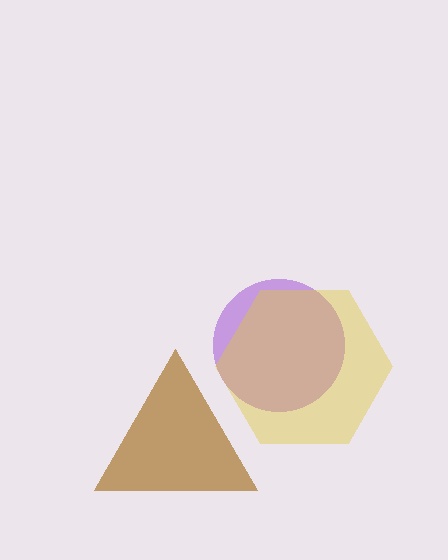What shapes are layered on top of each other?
The layered shapes are: a purple circle, a brown triangle, a yellow hexagon.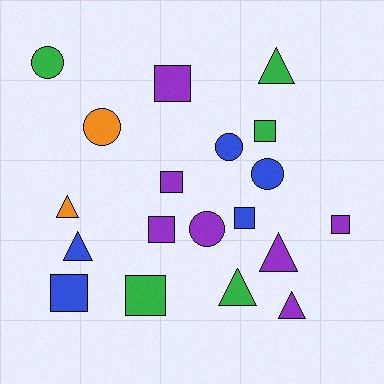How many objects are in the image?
There are 19 objects.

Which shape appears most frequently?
Square, with 8 objects.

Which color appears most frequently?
Purple, with 7 objects.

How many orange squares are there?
There are no orange squares.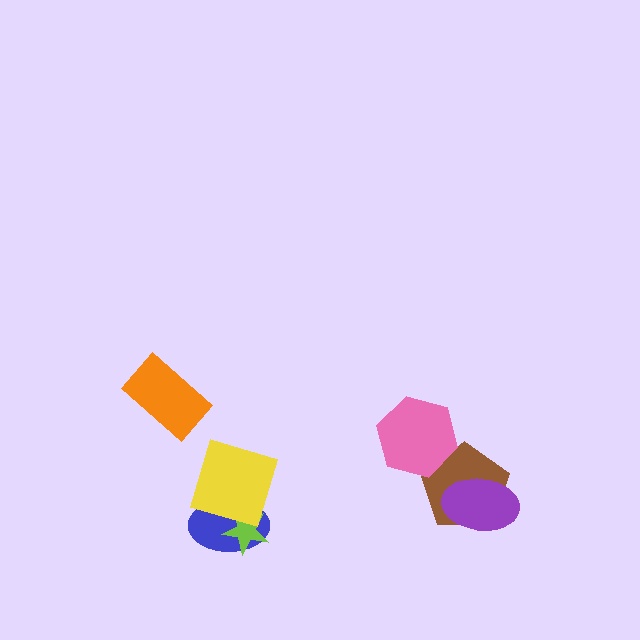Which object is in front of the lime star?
The yellow diamond is in front of the lime star.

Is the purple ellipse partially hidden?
No, no other shape covers it.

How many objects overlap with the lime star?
2 objects overlap with the lime star.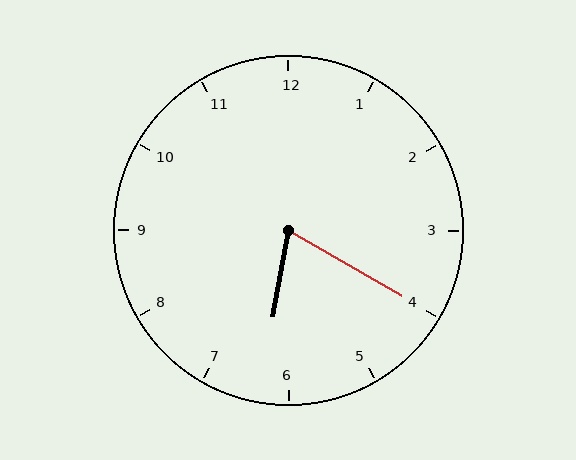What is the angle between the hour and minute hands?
Approximately 70 degrees.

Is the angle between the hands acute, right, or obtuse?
It is acute.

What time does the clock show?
6:20.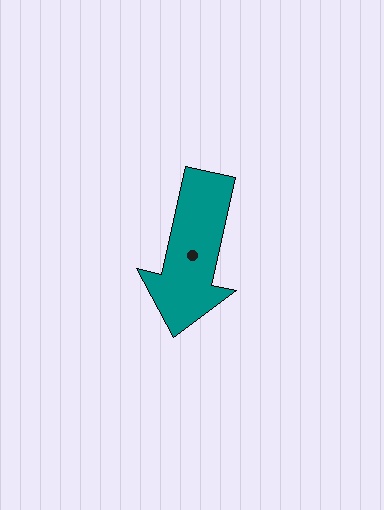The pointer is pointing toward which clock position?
Roughly 6 o'clock.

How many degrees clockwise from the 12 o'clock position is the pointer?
Approximately 192 degrees.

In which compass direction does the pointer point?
South.